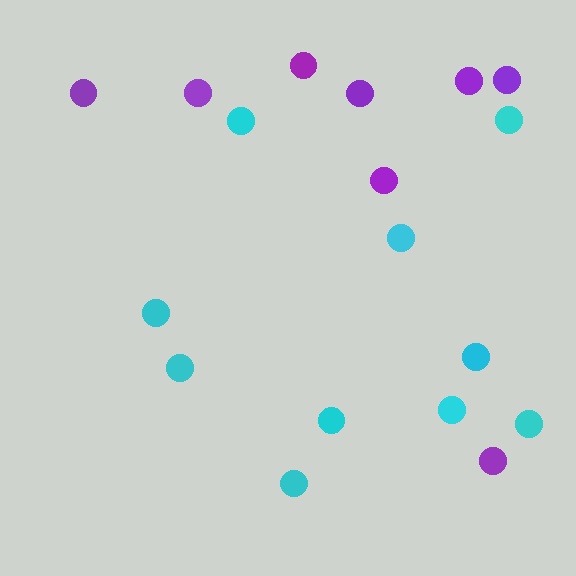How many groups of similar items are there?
There are 2 groups: one group of purple circles (8) and one group of cyan circles (10).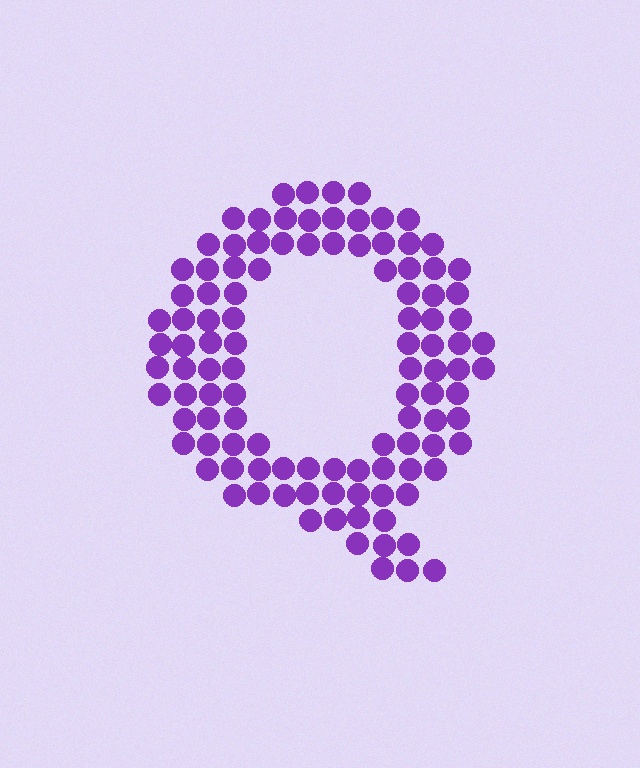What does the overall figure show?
The overall figure shows the letter Q.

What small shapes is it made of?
It is made of small circles.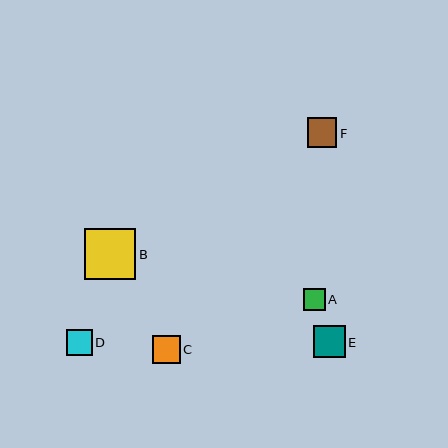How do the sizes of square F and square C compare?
Square F and square C are approximately the same size.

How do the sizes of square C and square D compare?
Square C and square D are approximately the same size.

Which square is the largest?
Square B is the largest with a size of approximately 51 pixels.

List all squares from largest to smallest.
From largest to smallest: B, E, F, C, D, A.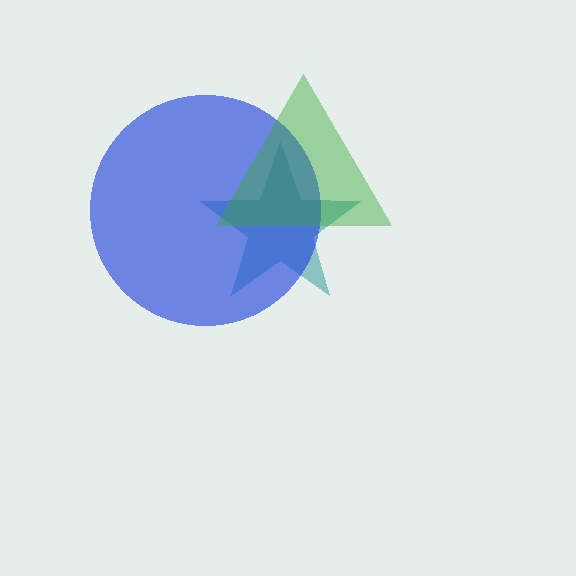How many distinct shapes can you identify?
There are 3 distinct shapes: a teal star, a blue circle, a green triangle.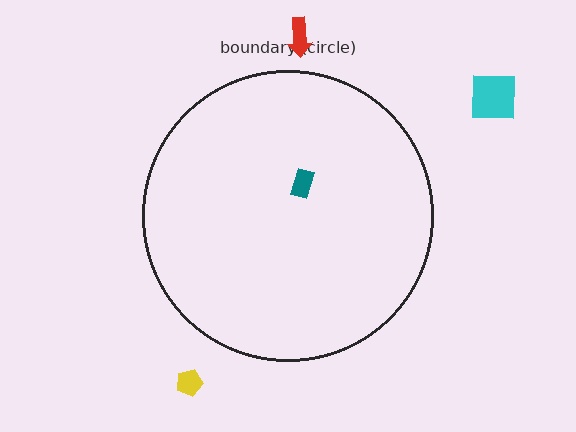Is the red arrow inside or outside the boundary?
Outside.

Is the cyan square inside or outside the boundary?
Outside.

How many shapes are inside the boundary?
1 inside, 3 outside.